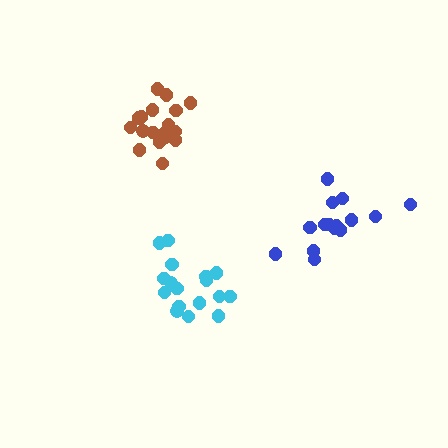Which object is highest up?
The brown cluster is topmost.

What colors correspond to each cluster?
The clusters are colored: brown, cyan, blue.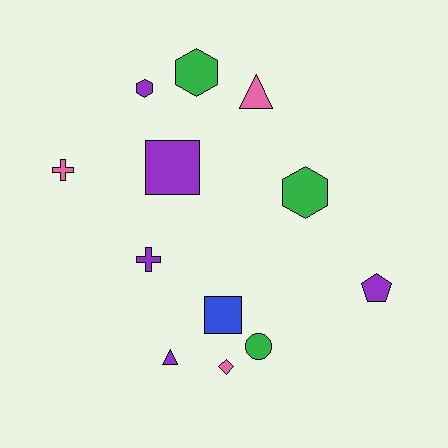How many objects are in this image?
There are 12 objects.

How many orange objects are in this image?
There are no orange objects.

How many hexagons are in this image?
There are 3 hexagons.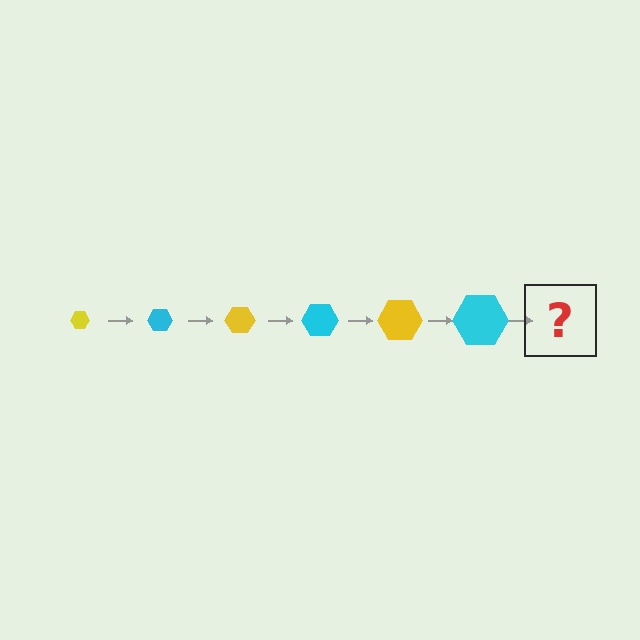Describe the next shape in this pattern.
It should be a yellow hexagon, larger than the previous one.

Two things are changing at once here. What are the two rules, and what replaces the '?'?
The two rules are that the hexagon grows larger each step and the color cycles through yellow and cyan. The '?' should be a yellow hexagon, larger than the previous one.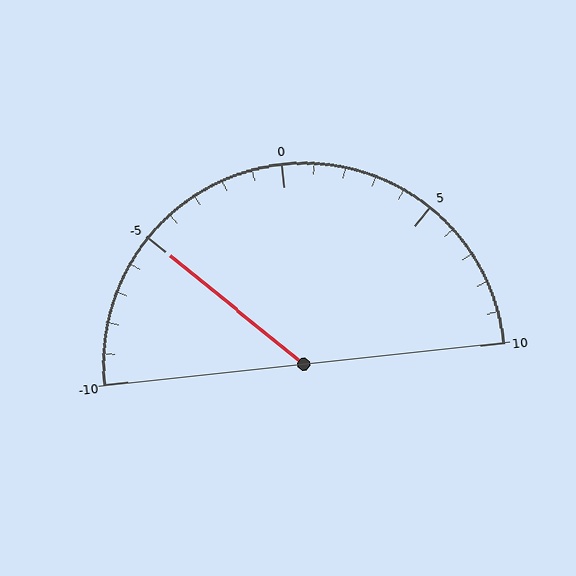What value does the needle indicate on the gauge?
The needle indicates approximately -5.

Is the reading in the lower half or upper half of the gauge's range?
The reading is in the lower half of the range (-10 to 10).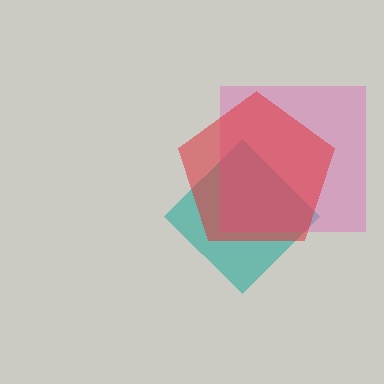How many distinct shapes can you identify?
There are 3 distinct shapes: a teal diamond, a pink square, a red pentagon.